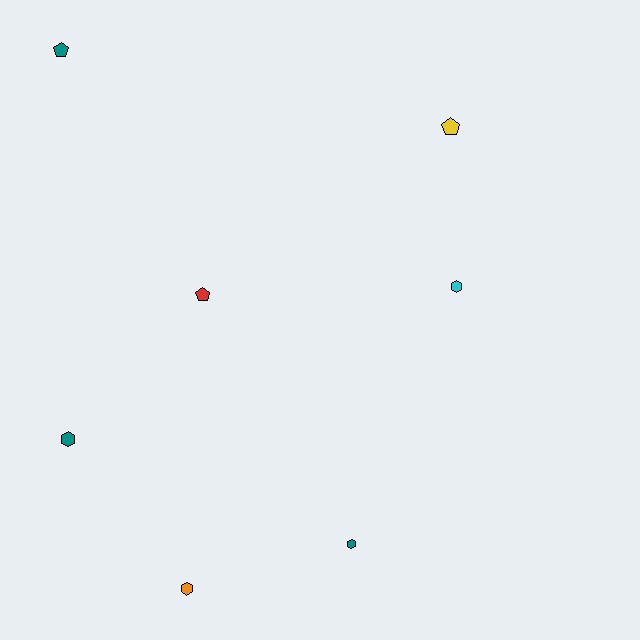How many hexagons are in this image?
There are 4 hexagons.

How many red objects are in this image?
There is 1 red object.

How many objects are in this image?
There are 7 objects.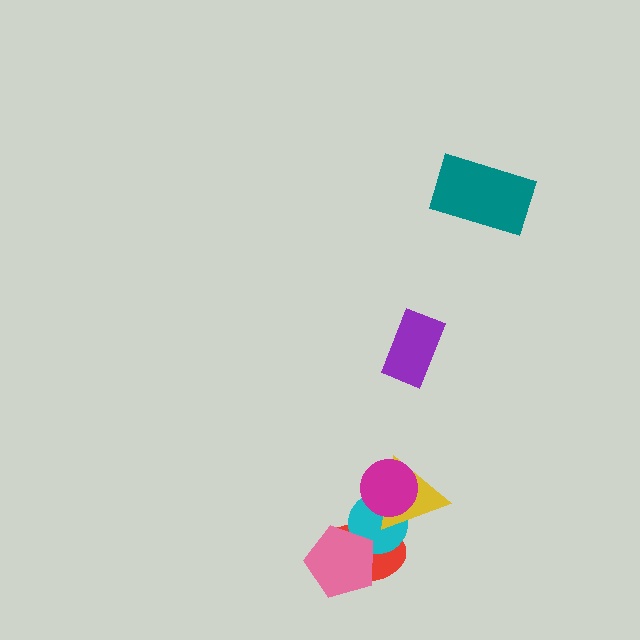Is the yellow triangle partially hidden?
Yes, it is partially covered by another shape.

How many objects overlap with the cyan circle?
4 objects overlap with the cyan circle.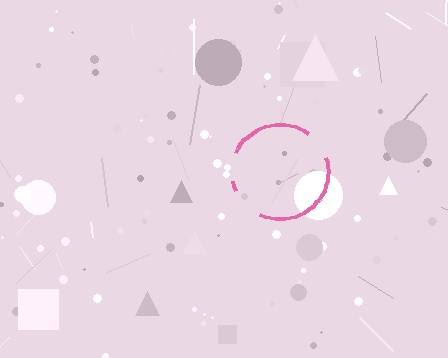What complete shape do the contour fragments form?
The contour fragments form a circle.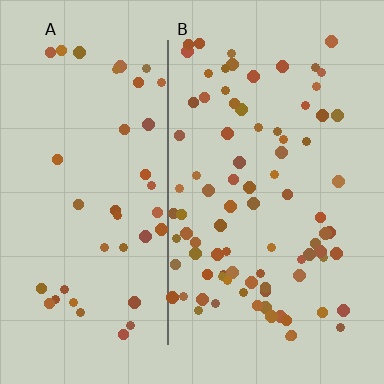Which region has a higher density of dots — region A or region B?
B (the right).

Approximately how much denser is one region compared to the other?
Approximately 2.1× — region B over region A.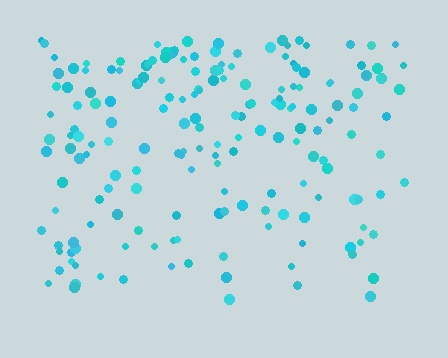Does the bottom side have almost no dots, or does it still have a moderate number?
Still a moderate number, just noticeably fewer than the top.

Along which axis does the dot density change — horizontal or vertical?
Vertical.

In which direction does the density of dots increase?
From bottom to top, with the top side densest.